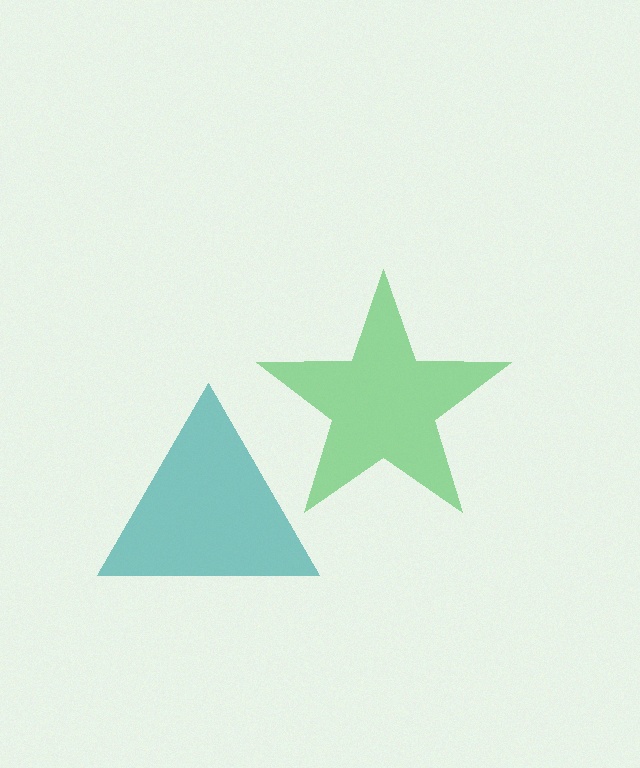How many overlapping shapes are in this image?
There are 2 overlapping shapes in the image.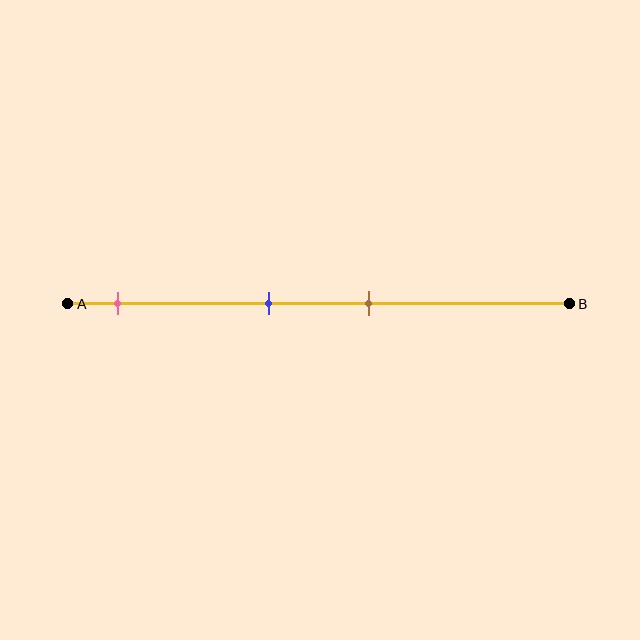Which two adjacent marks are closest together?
The blue and brown marks are the closest adjacent pair.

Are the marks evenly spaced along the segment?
No, the marks are not evenly spaced.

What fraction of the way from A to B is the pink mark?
The pink mark is approximately 10% (0.1) of the way from A to B.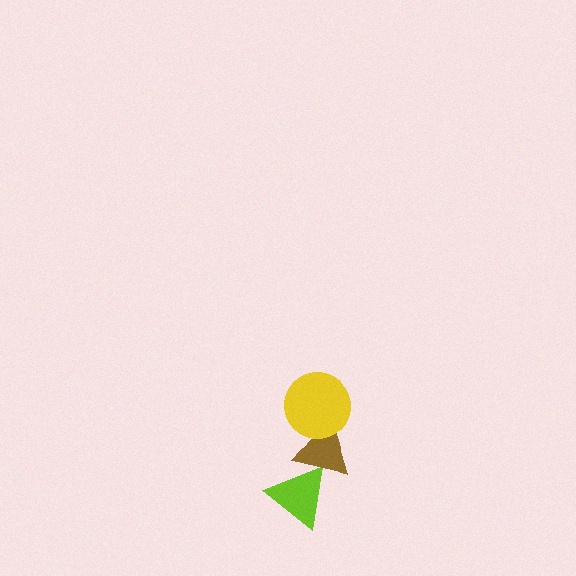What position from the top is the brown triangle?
The brown triangle is 2nd from the top.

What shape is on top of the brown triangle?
The yellow circle is on top of the brown triangle.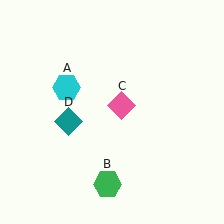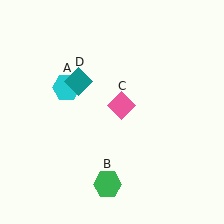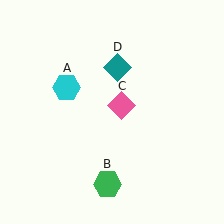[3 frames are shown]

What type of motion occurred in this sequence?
The teal diamond (object D) rotated clockwise around the center of the scene.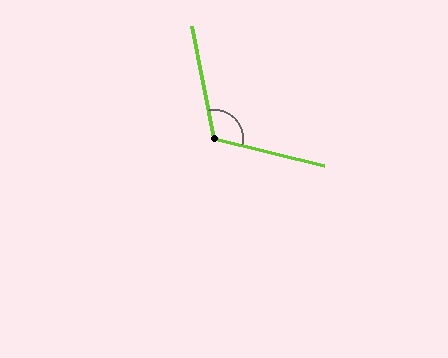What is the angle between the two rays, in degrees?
Approximately 115 degrees.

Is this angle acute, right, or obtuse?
It is obtuse.